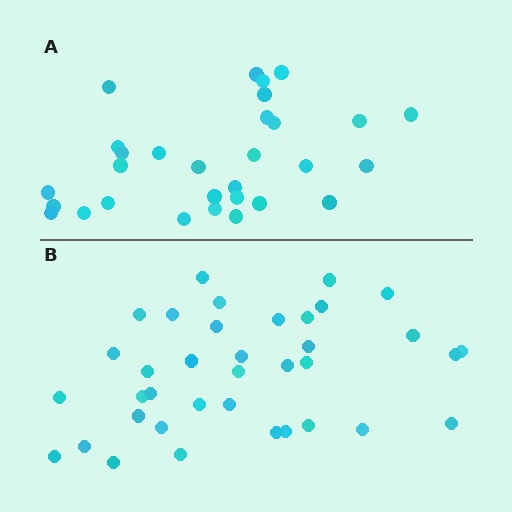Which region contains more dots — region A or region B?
Region B (the bottom region) has more dots.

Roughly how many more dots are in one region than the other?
Region B has roughly 8 or so more dots than region A.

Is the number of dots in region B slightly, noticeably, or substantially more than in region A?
Region B has only slightly more — the two regions are fairly close. The ratio is roughly 1.2 to 1.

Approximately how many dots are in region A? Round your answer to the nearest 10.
About 30 dots.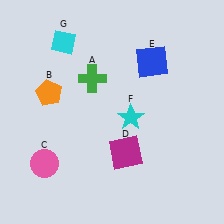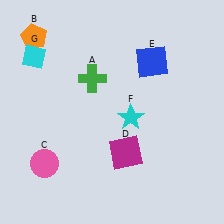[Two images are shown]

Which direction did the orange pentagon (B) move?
The orange pentagon (B) moved up.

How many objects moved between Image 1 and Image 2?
2 objects moved between the two images.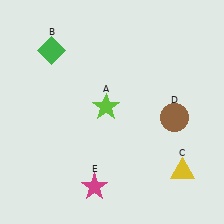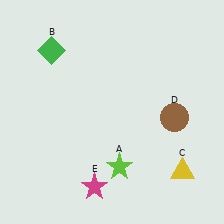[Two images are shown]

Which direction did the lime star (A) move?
The lime star (A) moved down.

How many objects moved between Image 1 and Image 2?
1 object moved between the two images.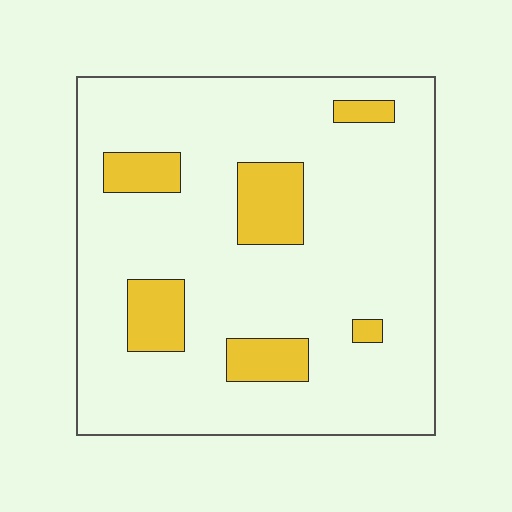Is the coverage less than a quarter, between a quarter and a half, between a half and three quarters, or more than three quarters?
Less than a quarter.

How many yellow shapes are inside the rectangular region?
6.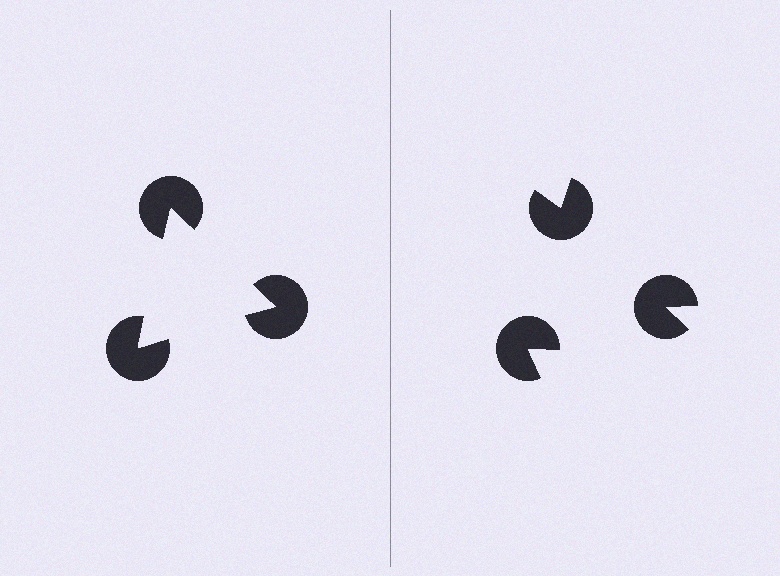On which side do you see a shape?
An illusory triangle appears on the left side. On the right side the wedge cuts are rotated, so no coherent shape forms.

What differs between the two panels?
The pac-man discs are positioned identically on both sides; only the wedge orientations differ. On the left they align to a triangle; on the right they are misaligned.